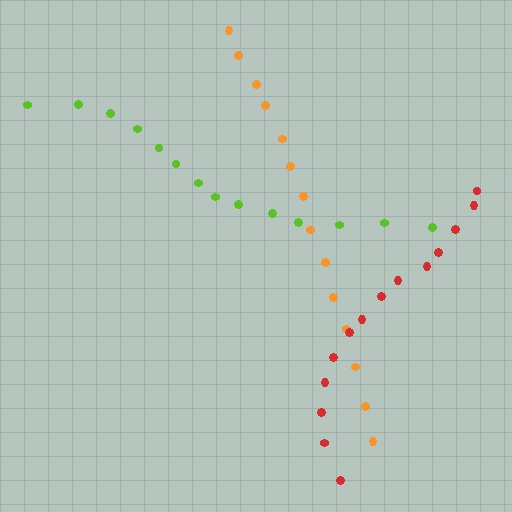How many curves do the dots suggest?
There are 3 distinct paths.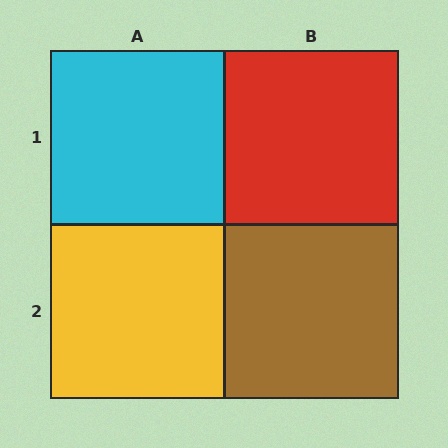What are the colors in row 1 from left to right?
Cyan, red.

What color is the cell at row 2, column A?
Yellow.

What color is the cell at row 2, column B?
Brown.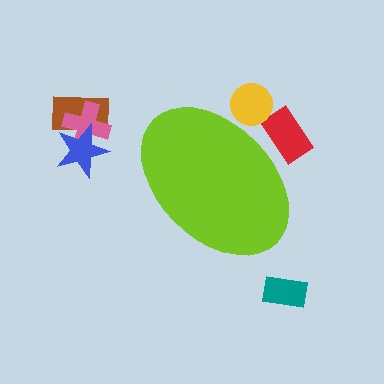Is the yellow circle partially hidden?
Yes, the yellow circle is partially hidden behind the lime ellipse.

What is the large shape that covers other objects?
A lime ellipse.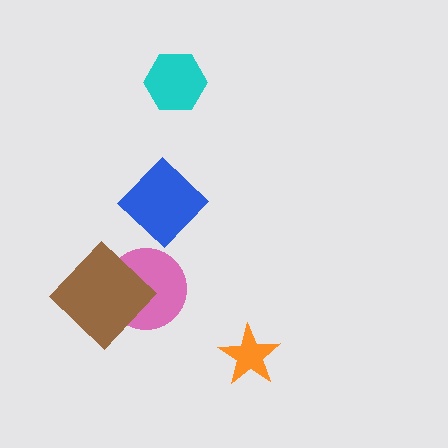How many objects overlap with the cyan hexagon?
0 objects overlap with the cyan hexagon.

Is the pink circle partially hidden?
Yes, it is partially covered by another shape.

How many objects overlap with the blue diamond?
0 objects overlap with the blue diamond.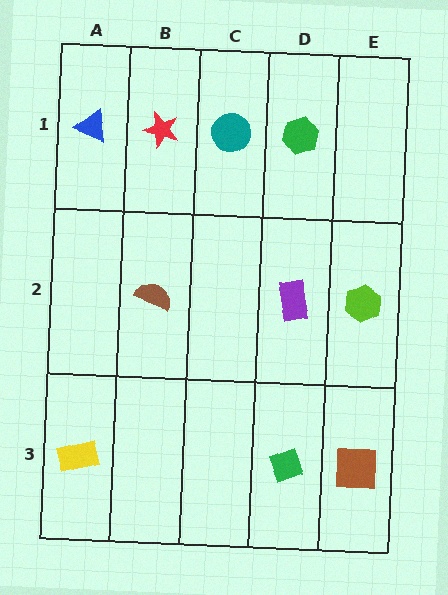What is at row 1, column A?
A blue triangle.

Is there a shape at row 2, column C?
No, that cell is empty.